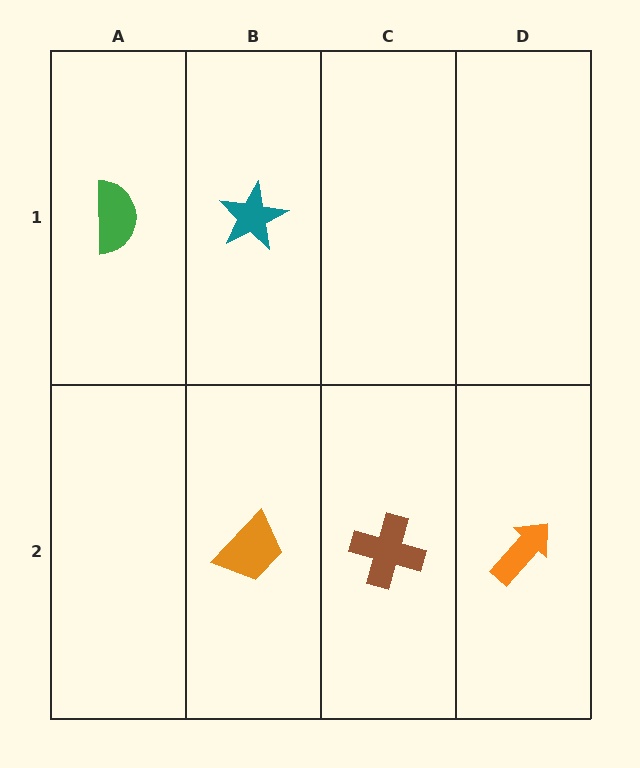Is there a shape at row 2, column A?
No, that cell is empty.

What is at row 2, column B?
An orange trapezoid.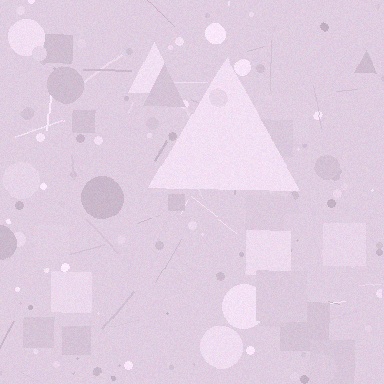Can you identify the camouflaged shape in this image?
The camouflaged shape is a triangle.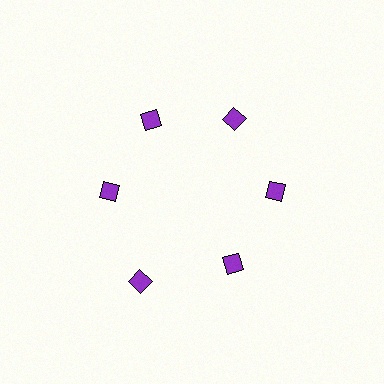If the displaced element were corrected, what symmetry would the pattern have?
It would have 6-fold rotational symmetry — the pattern would map onto itself every 60 degrees.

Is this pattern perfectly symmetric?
No. The 6 purple diamonds are arranged in a ring, but one element near the 7 o'clock position is pushed outward from the center, breaking the 6-fold rotational symmetry.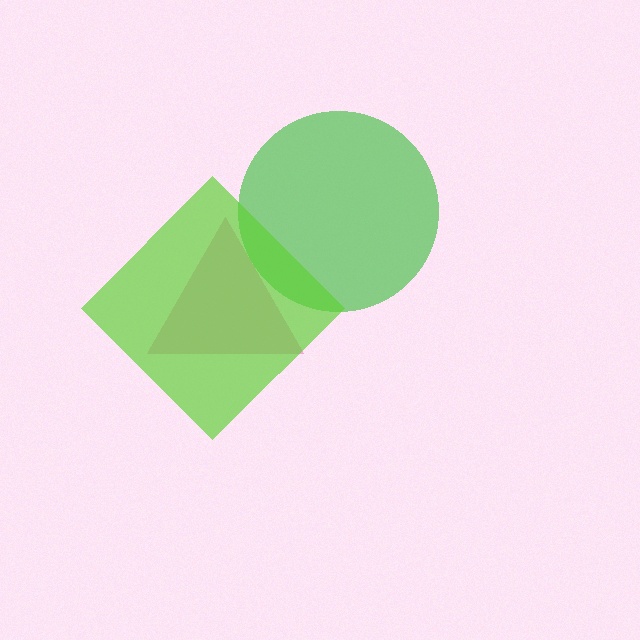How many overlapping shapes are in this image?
There are 3 overlapping shapes in the image.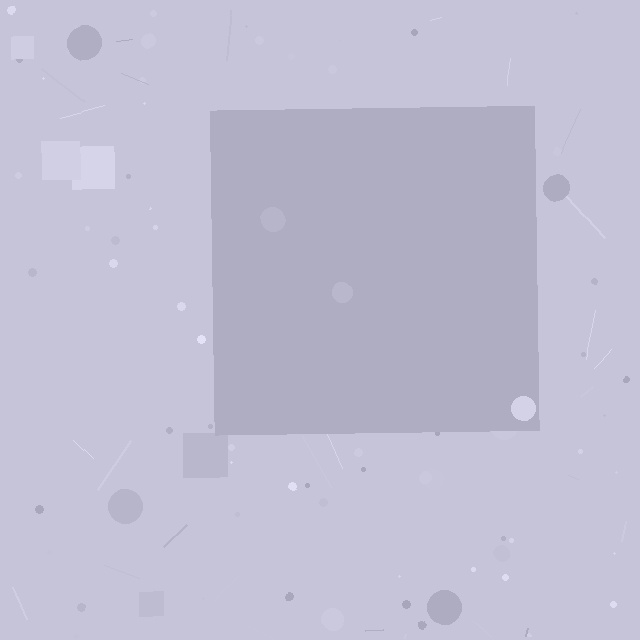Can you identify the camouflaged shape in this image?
The camouflaged shape is a square.